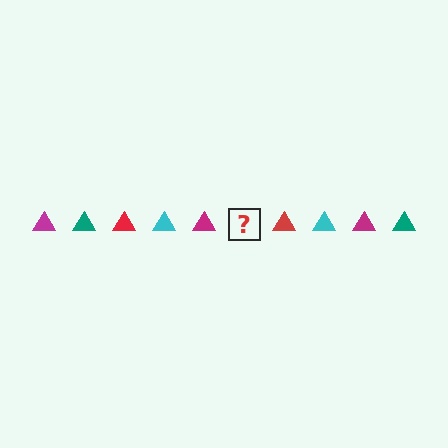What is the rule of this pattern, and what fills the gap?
The rule is that the pattern cycles through magenta, teal, red, cyan triangles. The gap should be filled with a teal triangle.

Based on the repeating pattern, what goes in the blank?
The blank should be a teal triangle.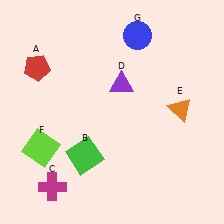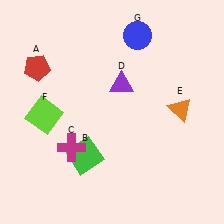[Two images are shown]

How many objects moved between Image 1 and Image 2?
2 objects moved between the two images.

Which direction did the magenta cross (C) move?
The magenta cross (C) moved up.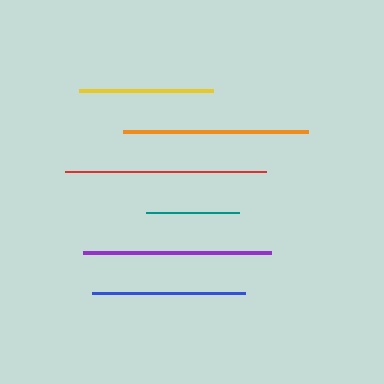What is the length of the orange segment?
The orange segment is approximately 185 pixels long.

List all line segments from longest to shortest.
From longest to shortest: red, purple, orange, blue, yellow, teal.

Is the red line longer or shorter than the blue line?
The red line is longer than the blue line.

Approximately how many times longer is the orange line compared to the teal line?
The orange line is approximately 2.0 times the length of the teal line.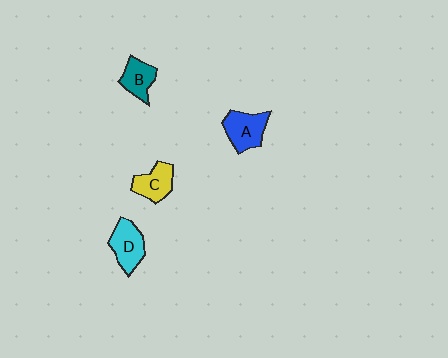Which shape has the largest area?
Shape A (blue).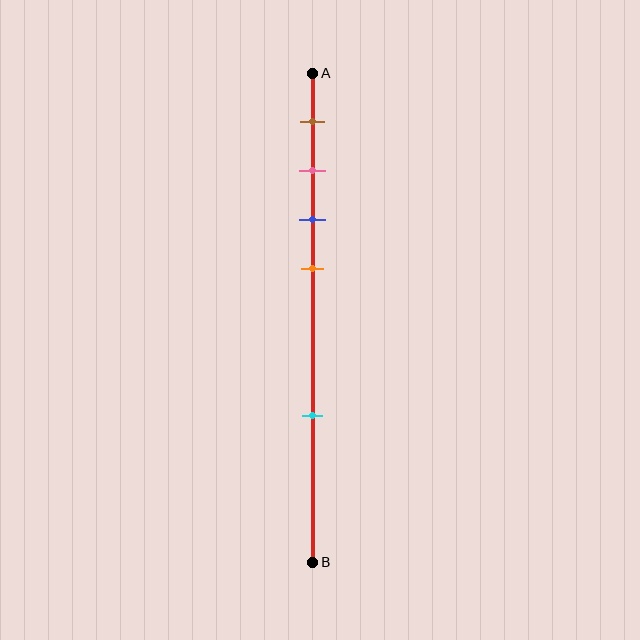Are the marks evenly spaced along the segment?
No, the marks are not evenly spaced.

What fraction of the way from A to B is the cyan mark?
The cyan mark is approximately 70% (0.7) of the way from A to B.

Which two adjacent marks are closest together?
The pink and blue marks are the closest adjacent pair.